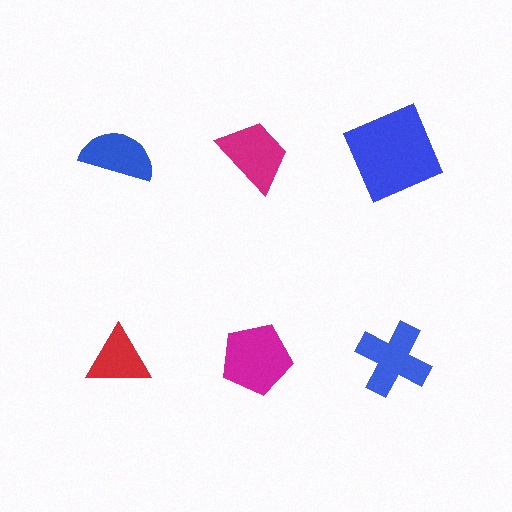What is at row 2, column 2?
A magenta pentagon.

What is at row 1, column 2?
A magenta trapezoid.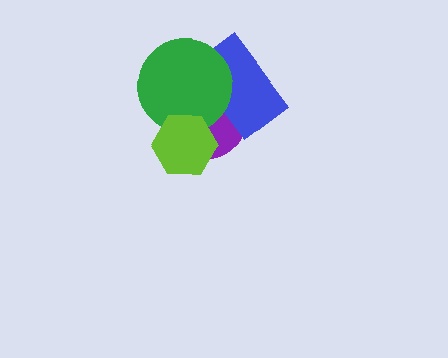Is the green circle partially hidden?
Yes, it is partially covered by another shape.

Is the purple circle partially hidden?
Yes, it is partially covered by another shape.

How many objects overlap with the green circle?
3 objects overlap with the green circle.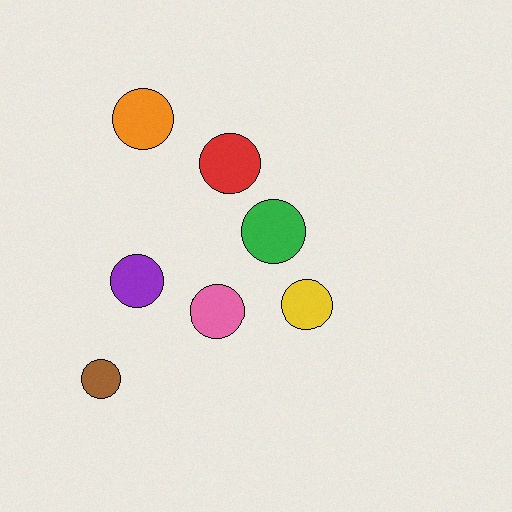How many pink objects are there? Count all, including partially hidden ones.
There is 1 pink object.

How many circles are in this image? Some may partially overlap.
There are 7 circles.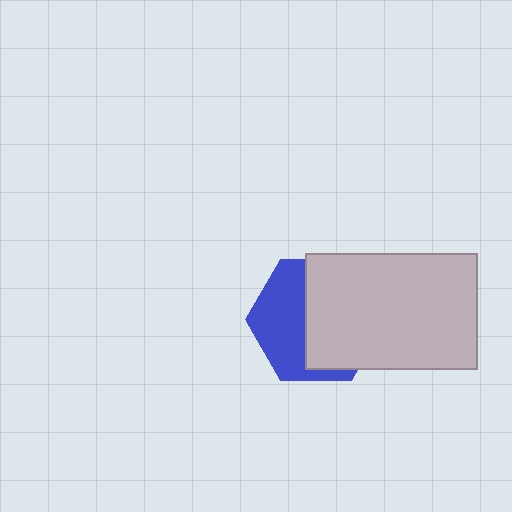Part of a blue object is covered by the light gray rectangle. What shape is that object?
It is a hexagon.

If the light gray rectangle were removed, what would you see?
You would see the complete blue hexagon.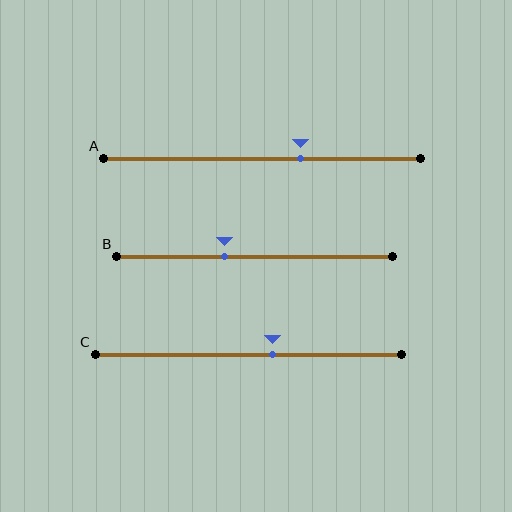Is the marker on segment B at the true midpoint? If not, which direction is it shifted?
No, the marker on segment B is shifted to the left by about 11% of the segment length.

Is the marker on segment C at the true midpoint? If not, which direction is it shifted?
No, the marker on segment C is shifted to the right by about 8% of the segment length.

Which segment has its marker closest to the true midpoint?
Segment C has its marker closest to the true midpoint.